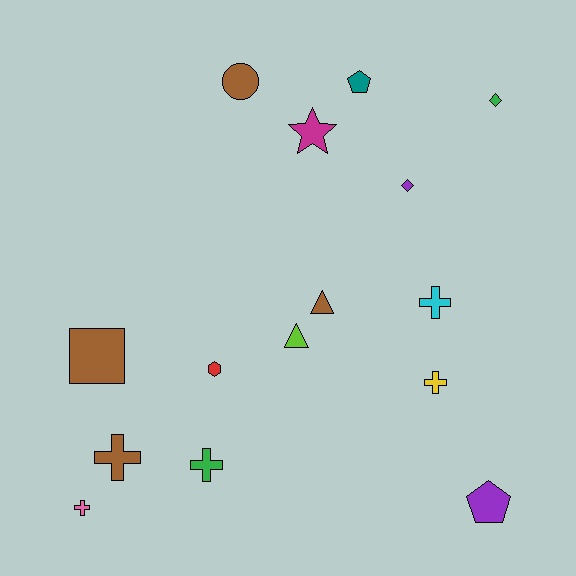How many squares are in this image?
There is 1 square.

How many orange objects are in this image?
There are no orange objects.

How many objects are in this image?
There are 15 objects.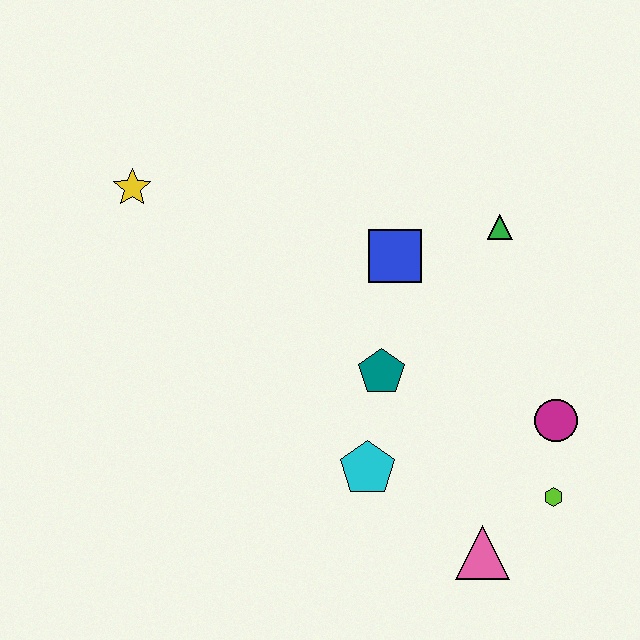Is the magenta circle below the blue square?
Yes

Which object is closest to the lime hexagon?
The magenta circle is closest to the lime hexagon.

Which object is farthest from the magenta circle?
The yellow star is farthest from the magenta circle.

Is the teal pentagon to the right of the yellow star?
Yes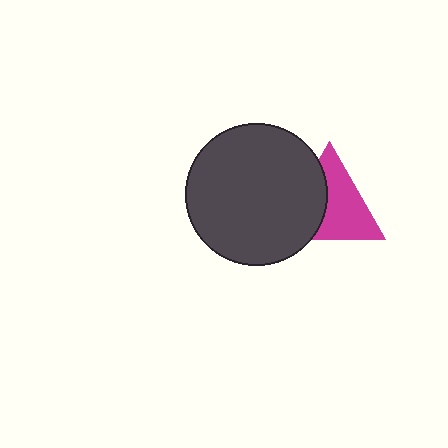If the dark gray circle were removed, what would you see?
You would see the complete magenta triangle.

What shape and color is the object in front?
The object in front is a dark gray circle.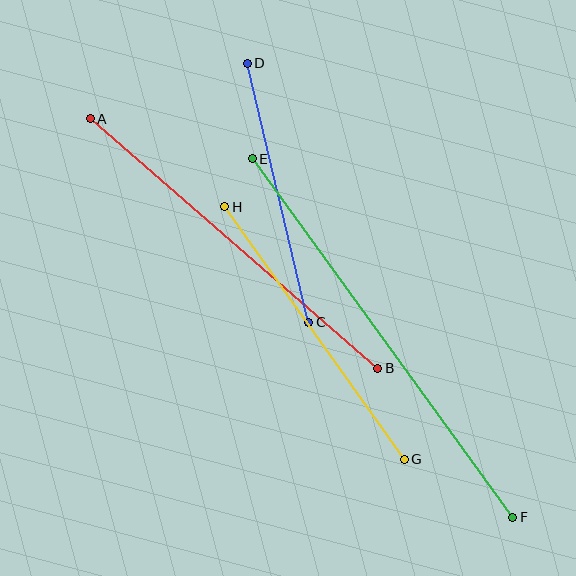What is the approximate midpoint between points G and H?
The midpoint is at approximately (315, 333) pixels.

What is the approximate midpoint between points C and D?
The midpoint is at approximately (278, 193) pixels.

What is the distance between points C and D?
The distance is approximately 266 pixels.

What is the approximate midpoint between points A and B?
The midpoint is at approximately (234, 243) pixels.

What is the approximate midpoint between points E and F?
The midpoint is at approximately (383, 338) pixels.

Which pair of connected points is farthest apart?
Points E and F are farthest apart.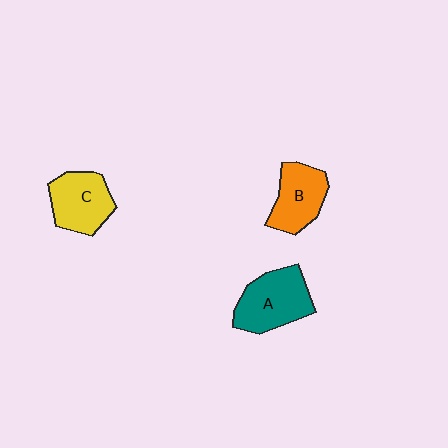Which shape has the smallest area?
Shape B (orange).